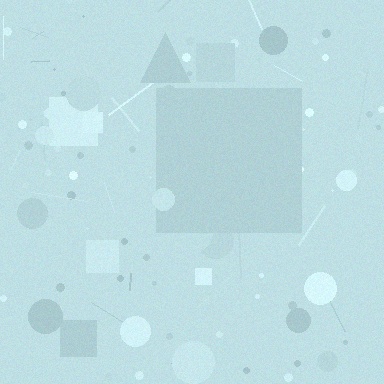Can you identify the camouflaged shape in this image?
The camouflaged shape is a square.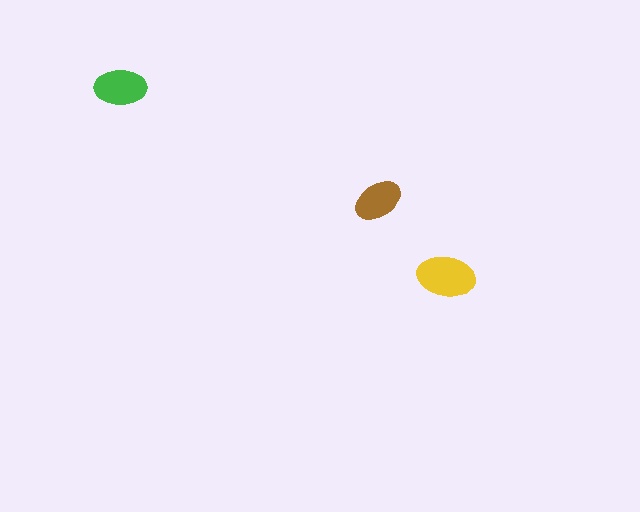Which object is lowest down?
The yellow ellipse is bottommost.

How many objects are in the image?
There are 3 objects in the image.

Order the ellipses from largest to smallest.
the yellow one, the green one, the brown one.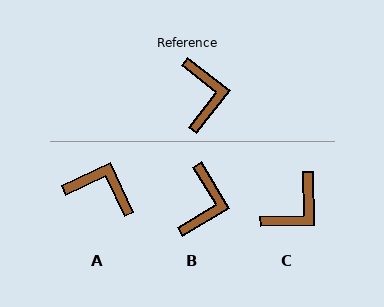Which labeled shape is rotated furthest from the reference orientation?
A, about 63 degrees away.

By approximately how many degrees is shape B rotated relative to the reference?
Approximately 21 degrees clockwise.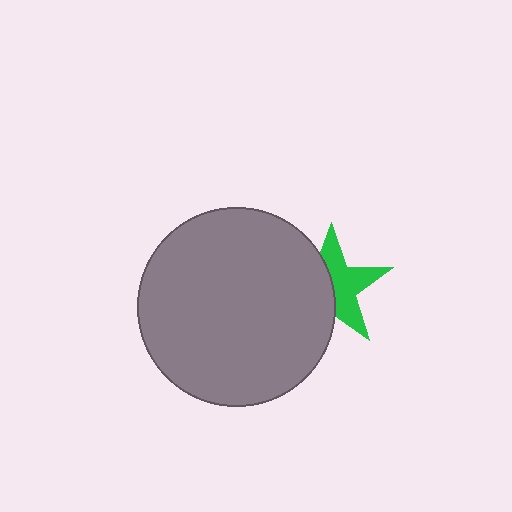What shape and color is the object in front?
The object in front is a gray circle.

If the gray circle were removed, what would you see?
You would see the complete green star.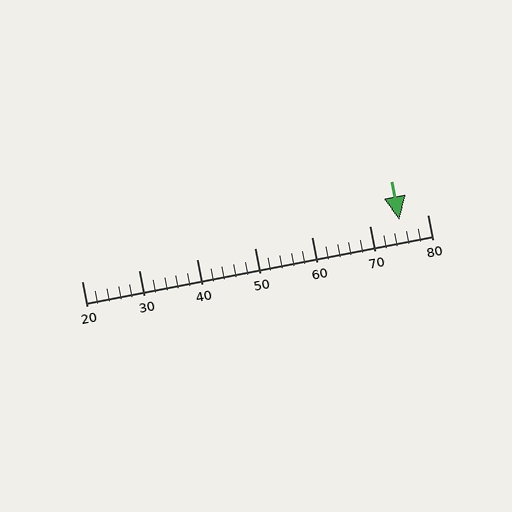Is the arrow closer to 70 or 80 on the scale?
The arrow is closer to 80.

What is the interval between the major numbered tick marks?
The major tick marks are spaced 10 units apart.